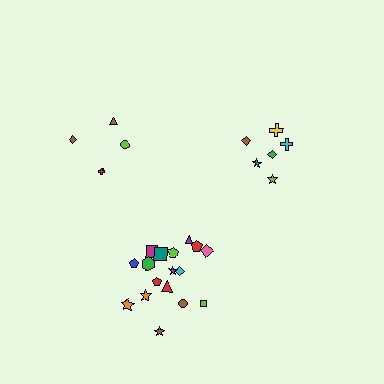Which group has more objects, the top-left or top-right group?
The top-right group.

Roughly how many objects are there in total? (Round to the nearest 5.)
Roughly 30 objects in total.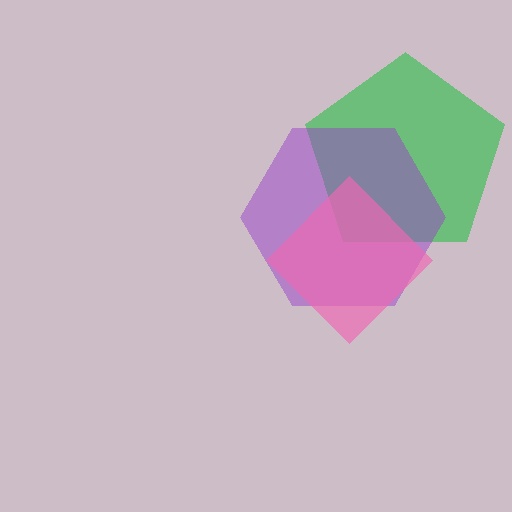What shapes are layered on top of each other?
The layered shapes are: a green pentagon, a purple hexagon, a pink diamond.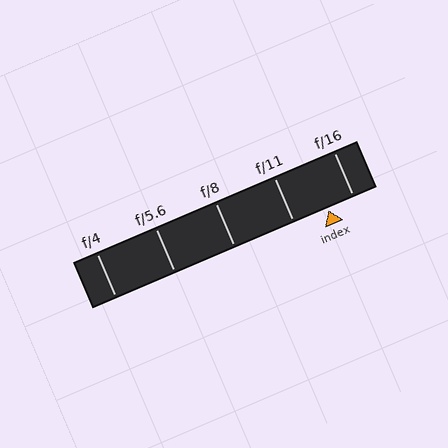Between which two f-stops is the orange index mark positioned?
The index mark is between f/11 and f/16.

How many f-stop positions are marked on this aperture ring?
There are 5 f-stop positions marked.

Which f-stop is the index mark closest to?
The index mark is closest to f/16.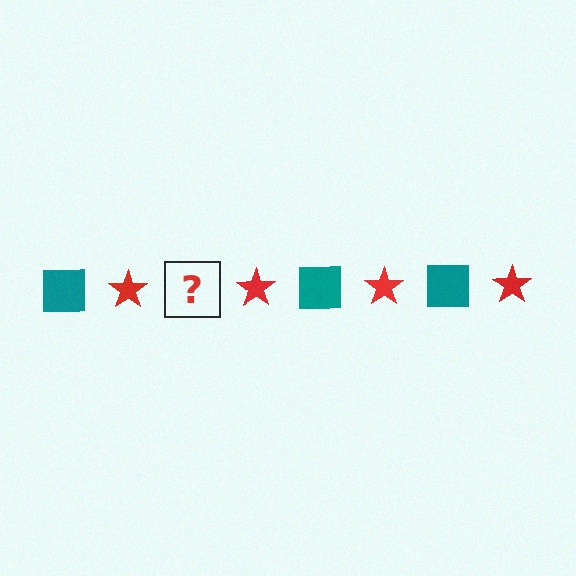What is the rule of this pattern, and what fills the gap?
The rule is that the pattern alternates between teal square and red star. The gap should be filled with a teal square.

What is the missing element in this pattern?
The missing element is a teal square.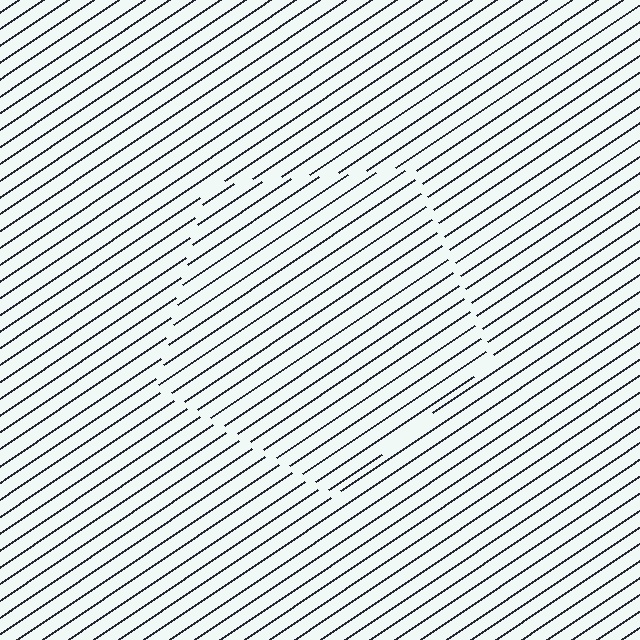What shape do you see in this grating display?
An illusory pentagon. The interior of the shape contains the same grating, shifted by half a period — the contour is defined by the phase discontinuity where line-ends from the inner and outer gratings abut.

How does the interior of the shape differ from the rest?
The interior of the shape contains the same grating, shifted by half a period — the contour is defined by the phase discontinuity where line-ends from the inner and outer gratings abut.